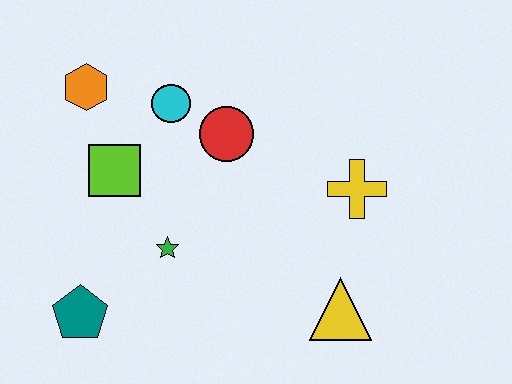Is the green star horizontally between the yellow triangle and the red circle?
No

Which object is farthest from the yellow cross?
The teal pentagon is farthest from the yellow cross.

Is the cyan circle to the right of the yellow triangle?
No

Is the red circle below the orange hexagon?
Yes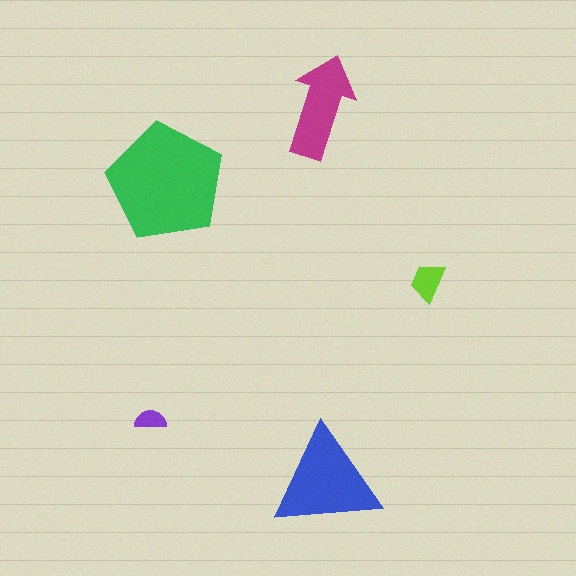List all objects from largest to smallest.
The green pentagon, the blue triangle, the magenta arrow, the lime trapezoid, the purple semicircle.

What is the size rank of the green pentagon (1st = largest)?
1st.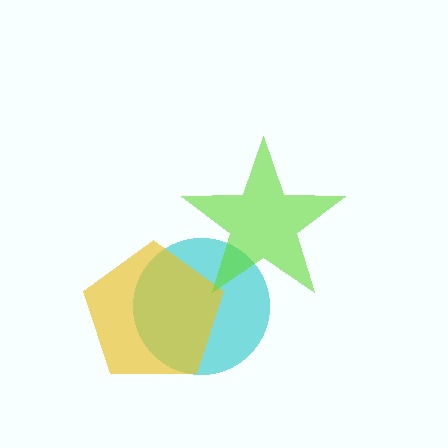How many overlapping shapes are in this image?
There are 3 overlapping shapes in the image.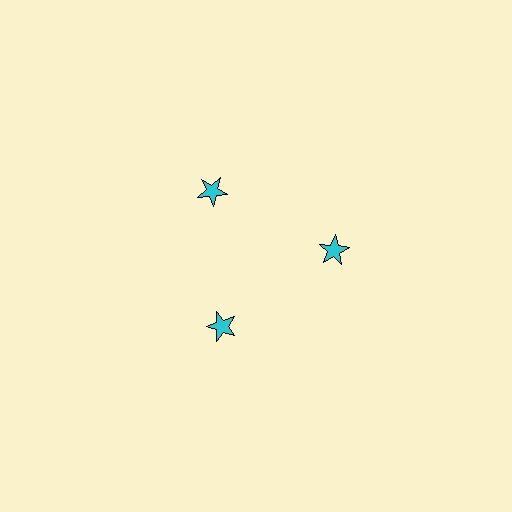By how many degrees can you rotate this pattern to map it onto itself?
The pattern maps onto itself every 120 degrees of rotation.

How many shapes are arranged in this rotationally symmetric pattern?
There are 3 shapes, arranged in 3 groups of 1.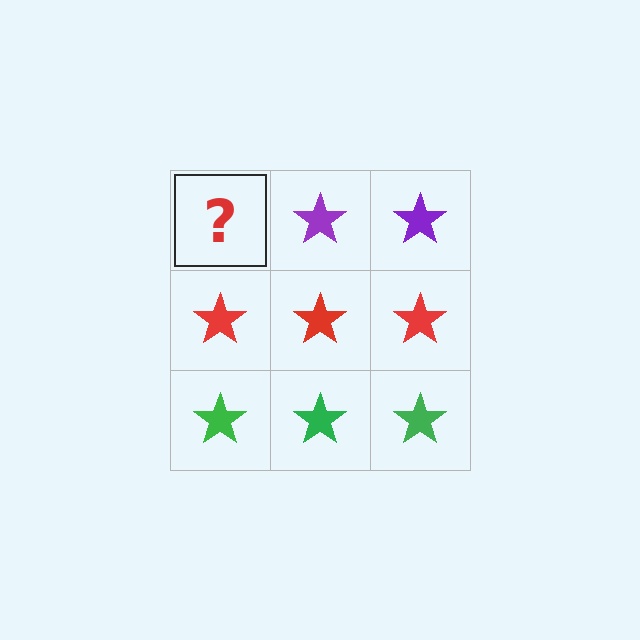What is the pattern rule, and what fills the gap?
The rule is that each row has a consistent color. The gap should be filled with a purple star.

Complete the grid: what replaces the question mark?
The question mark should be replaced with a purple star.